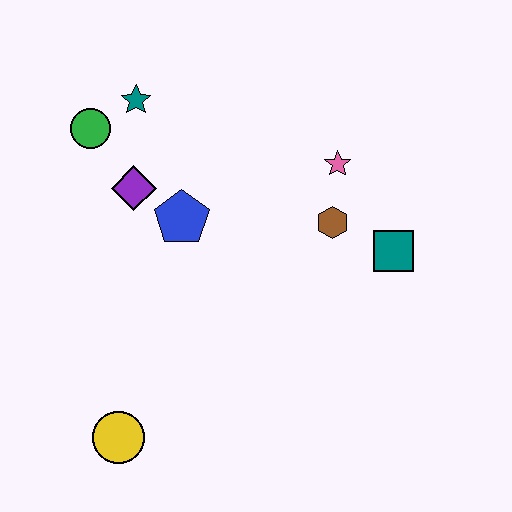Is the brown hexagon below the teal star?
Yes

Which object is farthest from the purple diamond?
The teal square is farthest from the purple diamond.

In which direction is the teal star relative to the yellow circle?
The teal star is above the yellow circle.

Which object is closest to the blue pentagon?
The purple diamond is closest to the blue pentagon.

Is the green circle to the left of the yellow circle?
Yes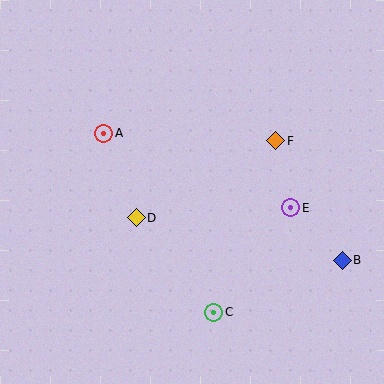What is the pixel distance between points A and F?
The distance between A and F is 172 pixels.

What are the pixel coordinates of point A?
Point A is at (104, 133).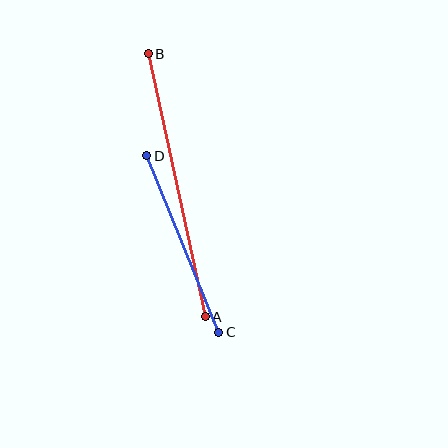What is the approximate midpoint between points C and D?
The midpoint is at approximately (183, 244) pixels.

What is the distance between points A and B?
The distance is approximately 269 pixels.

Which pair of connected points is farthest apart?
Points A and B are farthest apart.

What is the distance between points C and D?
The distance is approximately 191 pixels.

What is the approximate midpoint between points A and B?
The midpoint is at approximately (177, 185) pixels.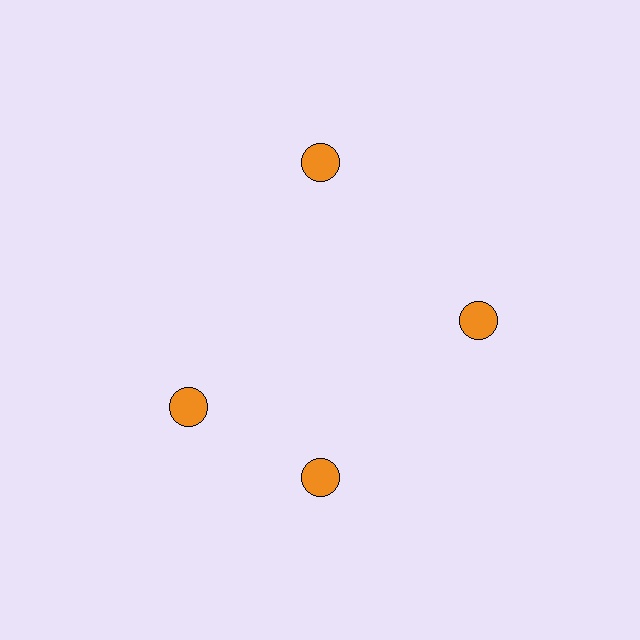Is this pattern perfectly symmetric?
No. The 4 orange circles are arranged in a ring, but one element near the 9 o'clock position is rotated out of alignment along the ring, breaking the 4-fold rotational symmetry.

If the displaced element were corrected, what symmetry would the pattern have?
It would have 4-fold rotational symmetry — the pattern would map onto itself every 90 degrees.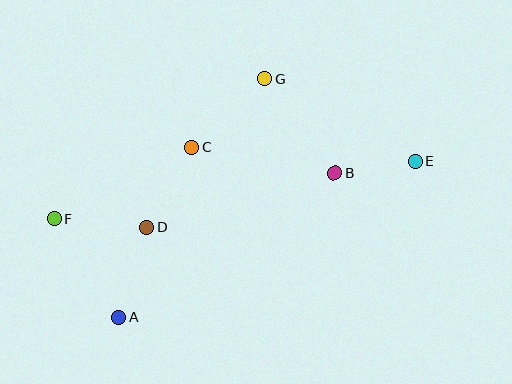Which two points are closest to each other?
Points B and E are closest to each other.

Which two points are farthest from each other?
Points E and F are farthest from each other.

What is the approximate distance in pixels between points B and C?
The distance between B and C is approximately 146 pixels.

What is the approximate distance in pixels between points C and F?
The distance between C and F is approximately 155 pixels.